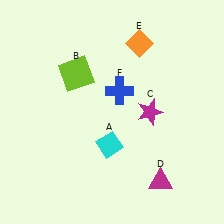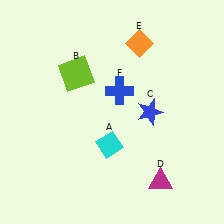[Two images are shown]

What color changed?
The star (C) changed from magenta in Image 1 to blue in Image 2.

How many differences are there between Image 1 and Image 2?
There is 1 difference between the two images.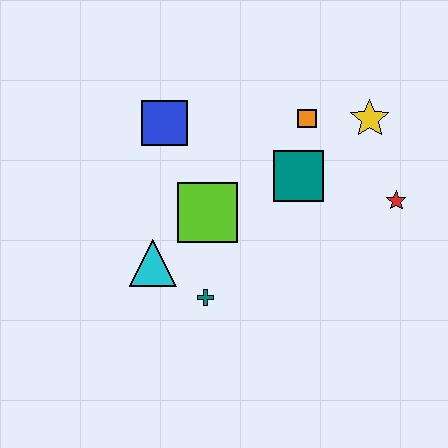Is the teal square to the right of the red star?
No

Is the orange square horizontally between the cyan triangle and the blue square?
No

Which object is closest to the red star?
The yellow star is closest to the red star.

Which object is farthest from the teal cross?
The yellow star is farthest from the teal cross.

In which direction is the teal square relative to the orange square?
The teal square is below the orange square.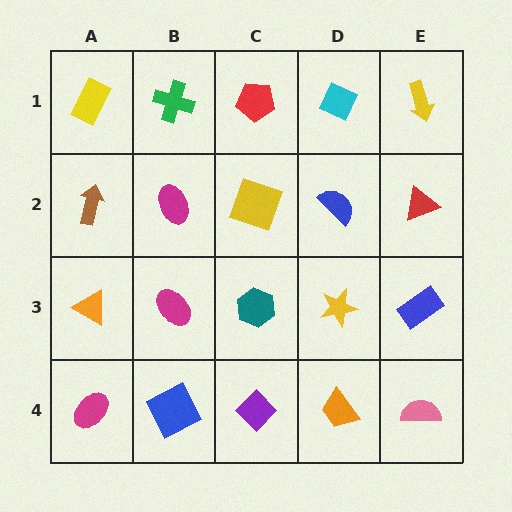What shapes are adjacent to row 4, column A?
An orange triangle (row 3, column A), a blue square (row 4, column B).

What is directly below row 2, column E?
A blue rectangle.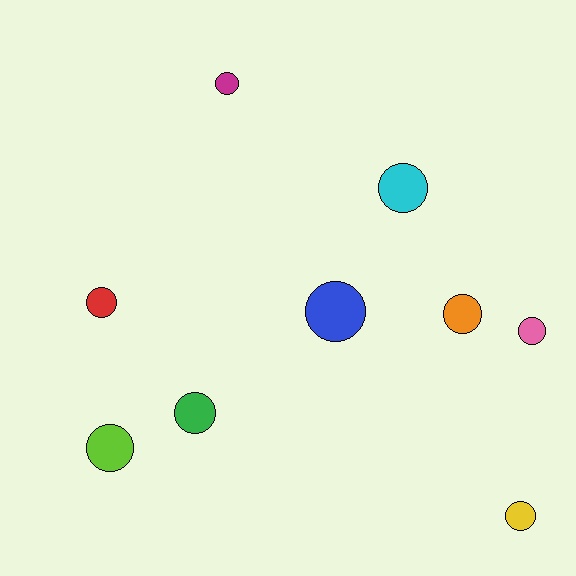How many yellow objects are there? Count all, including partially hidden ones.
There is 1 yellow object.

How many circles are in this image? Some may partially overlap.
There are 9 circles.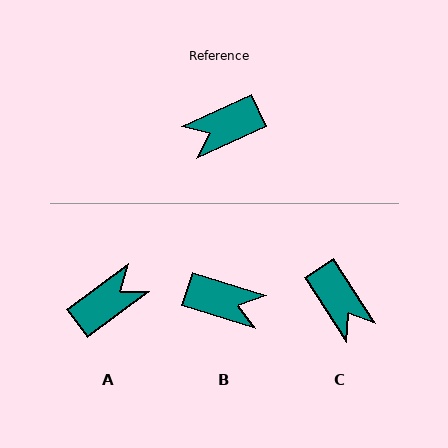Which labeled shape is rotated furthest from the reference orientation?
A, about 168 degrees away.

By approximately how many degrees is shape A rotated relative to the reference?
Approximately 168 degrees clockwise.